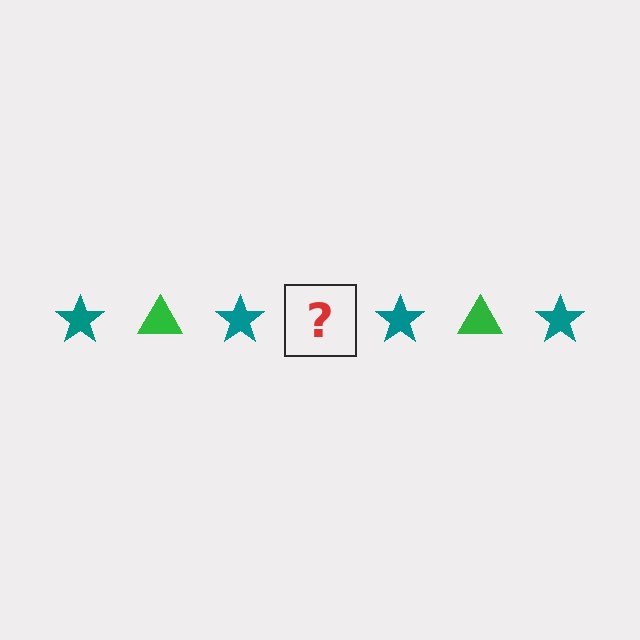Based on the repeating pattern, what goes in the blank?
The blank should be a green triangle.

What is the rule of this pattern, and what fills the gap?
The rule is that the pattern alternates between teal star and green triangle. The gap should be filled with a green triangle.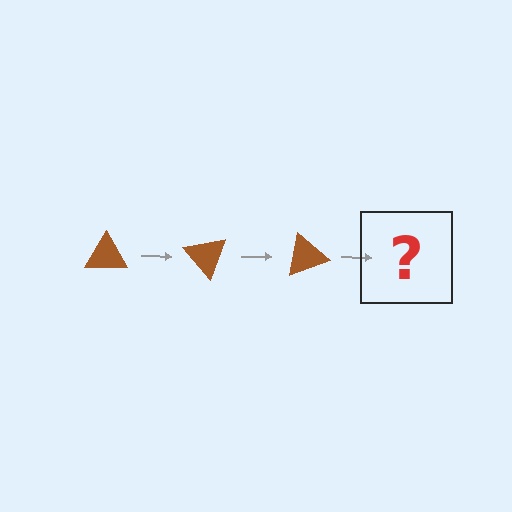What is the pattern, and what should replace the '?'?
The pattern is that the triangle rotates 50 degrees each step. The '?' should be a brown triangle rotated 150 degrees.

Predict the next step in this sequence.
The next step is a brown triangle rotated 150 degrees.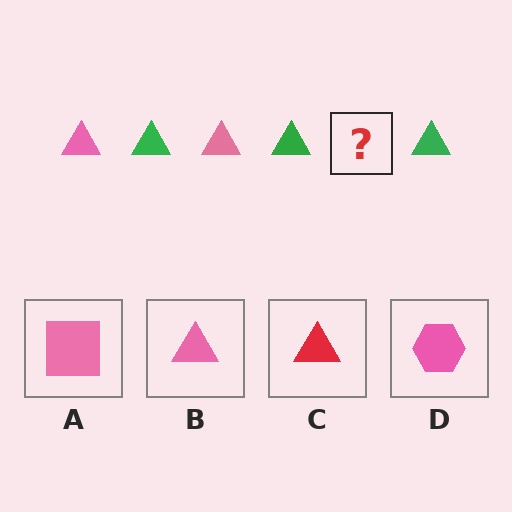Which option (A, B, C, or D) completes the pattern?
B.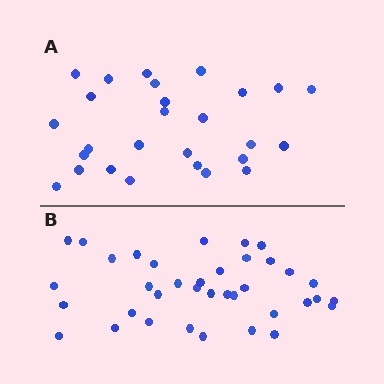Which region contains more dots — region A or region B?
Region B (the bottom region) has more dots.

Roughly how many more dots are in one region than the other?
Region B has roughly 10 or so more dots than region A.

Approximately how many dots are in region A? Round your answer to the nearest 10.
About 30 dots. (The exact count is 27, which rounds to 30.)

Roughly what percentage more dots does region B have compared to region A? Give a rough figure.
About 35% more.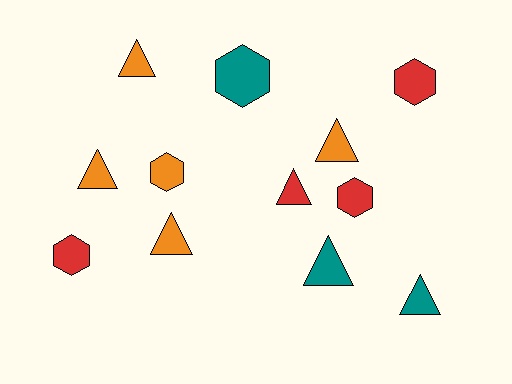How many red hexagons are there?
There are 3 red hexagons.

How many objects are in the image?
There are 12 objects.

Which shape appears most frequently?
Triangle, with 7 objects.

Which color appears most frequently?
Orange, with 5 objects.